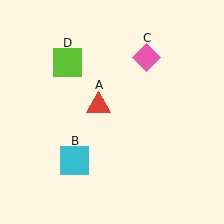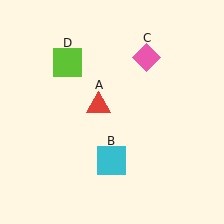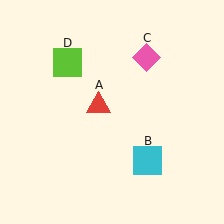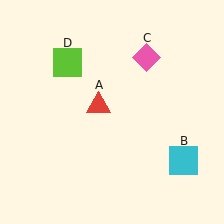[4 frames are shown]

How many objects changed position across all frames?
1 object changed position: cyan square (object B).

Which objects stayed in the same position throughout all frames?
Red triangle (object A) and pink diamond (object C) and lime square (object D) remained stationary.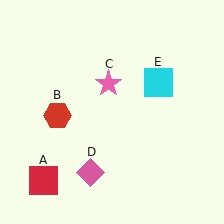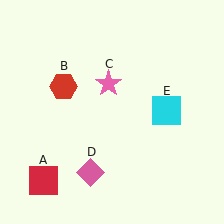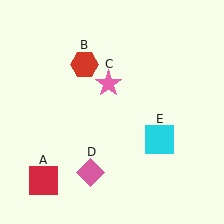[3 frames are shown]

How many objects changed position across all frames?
2 objects changed position: red hexagon (object B), cyan square (object E).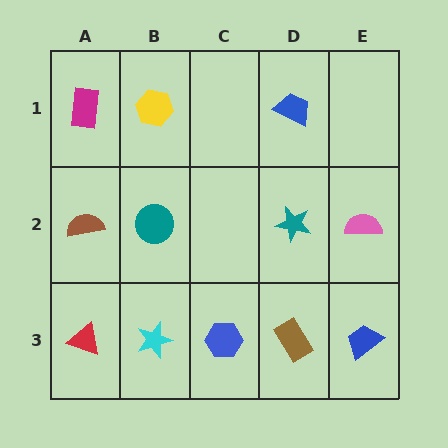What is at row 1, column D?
A blue trapezoid.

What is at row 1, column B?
A yellow hexagon.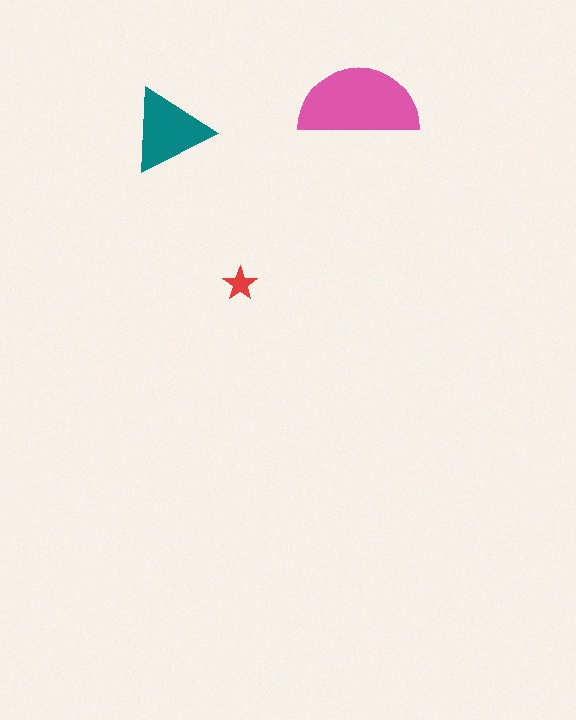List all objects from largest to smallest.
The pink semicircle, the teal triangle, the red star.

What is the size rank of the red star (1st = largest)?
3rd.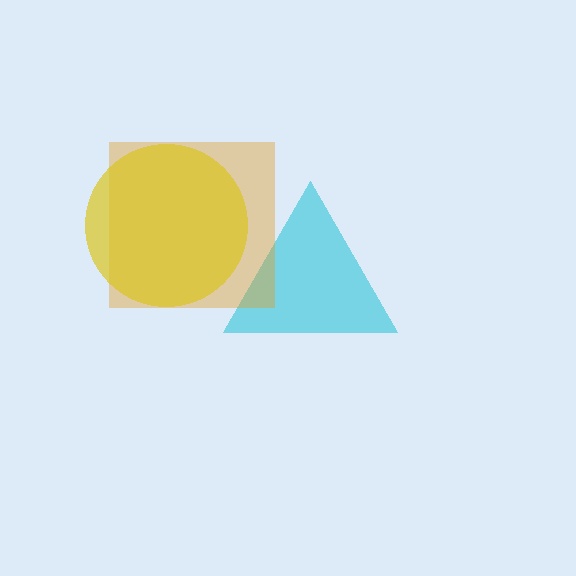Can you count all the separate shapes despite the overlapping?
Yes, there are 3 separate shapes.